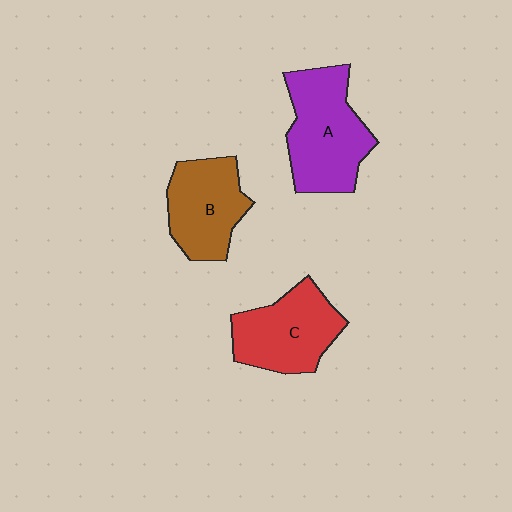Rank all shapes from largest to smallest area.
From largest to smallest: A (purple), C (red), B (brown).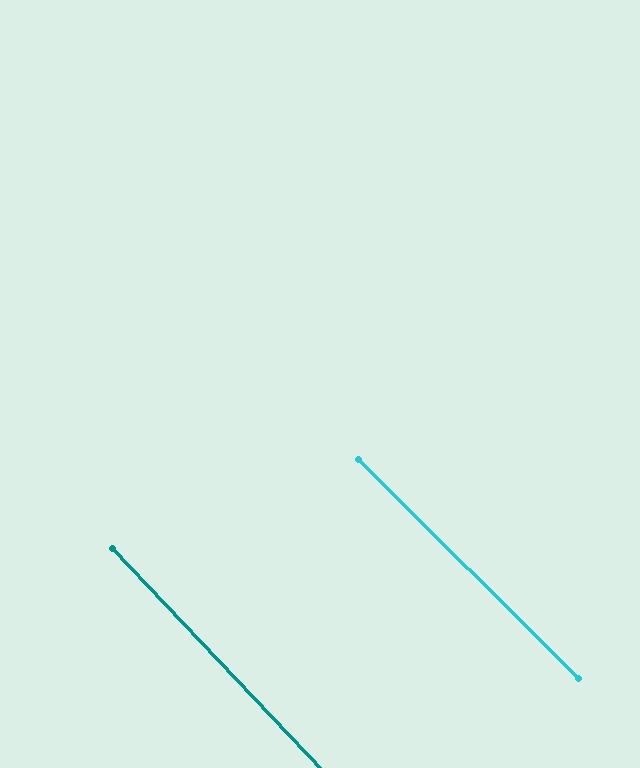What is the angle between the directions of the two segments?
Approximately 2 degrees.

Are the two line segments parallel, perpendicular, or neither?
Parallel — their directions differ by only 1.8°.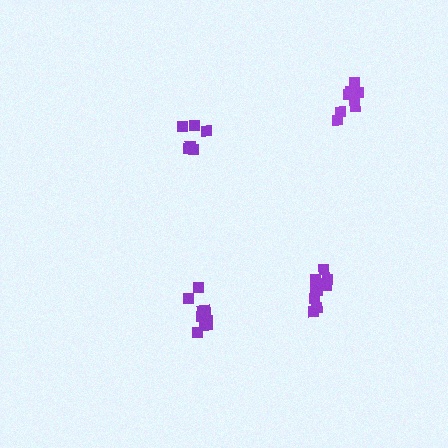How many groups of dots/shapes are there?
There are 4 groups.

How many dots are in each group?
Group 1: 6 dots, Group 2: 10 dots, Group 3: 8 dots, Group 4: 11 dots (35 total).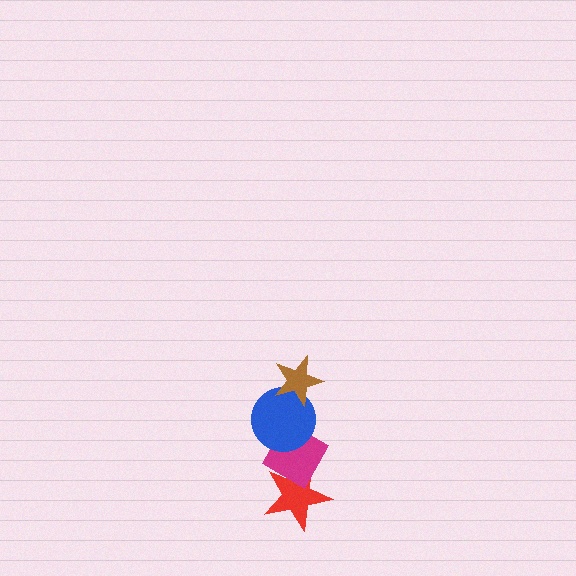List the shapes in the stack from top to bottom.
From top to bottom: the brown star, the blue circle, the magenta diamond, the red star.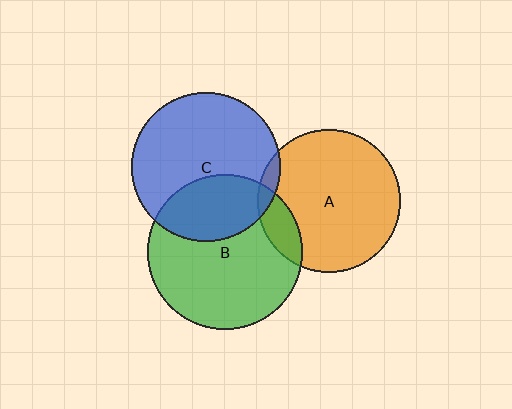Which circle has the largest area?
Circle B (green).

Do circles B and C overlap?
Yes.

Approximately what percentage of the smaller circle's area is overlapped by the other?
Approximately 30%.